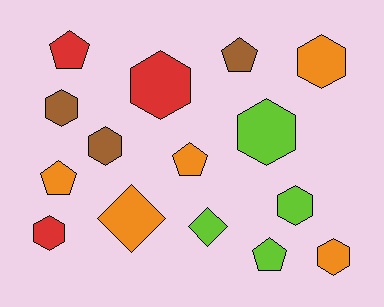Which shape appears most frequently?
Hexagon, with 8 objects.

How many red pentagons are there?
There is 1 red pentagon.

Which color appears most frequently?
Orange, with 5 objects.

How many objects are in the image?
There are 15 objects.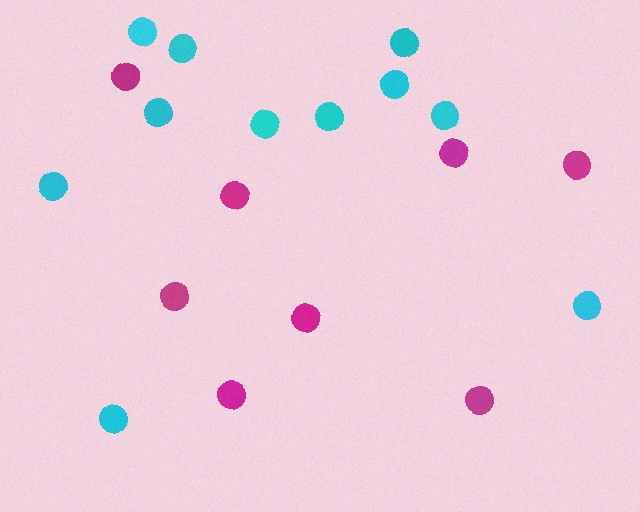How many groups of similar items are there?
There are 2 groups: one group of magenta circles (8) and one group of cyan circles (11).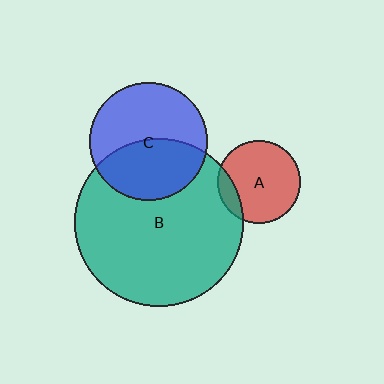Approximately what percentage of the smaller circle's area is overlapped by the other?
Approximately 15%.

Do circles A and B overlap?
Yes.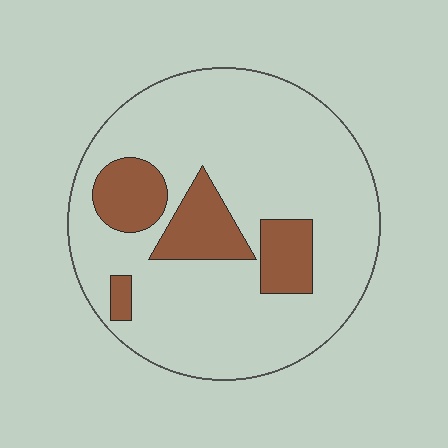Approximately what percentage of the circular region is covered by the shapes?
Approximately 20%.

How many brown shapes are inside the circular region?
4.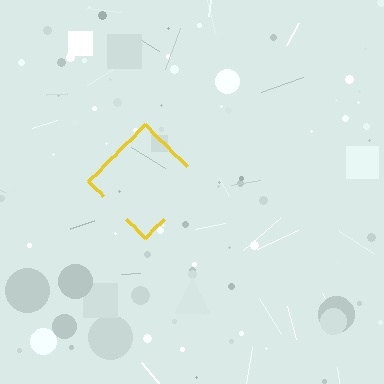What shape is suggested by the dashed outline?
The dashed outline suggests a diamond.